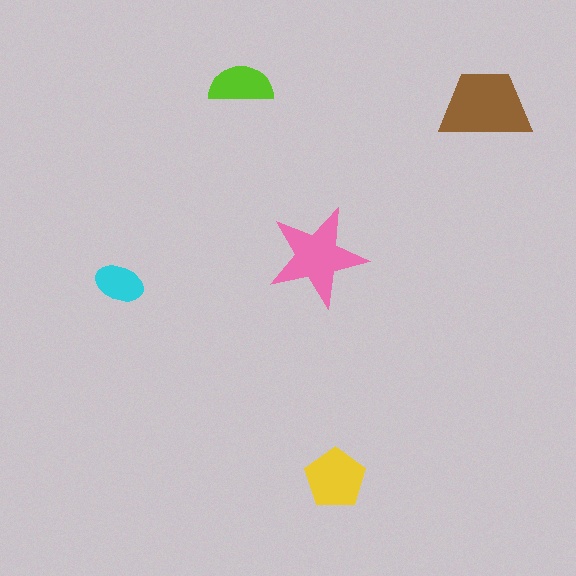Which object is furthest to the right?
The brown trapezoid is rightmost.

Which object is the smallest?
The cyan ellipse.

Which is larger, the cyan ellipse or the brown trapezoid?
The brown trapezoid.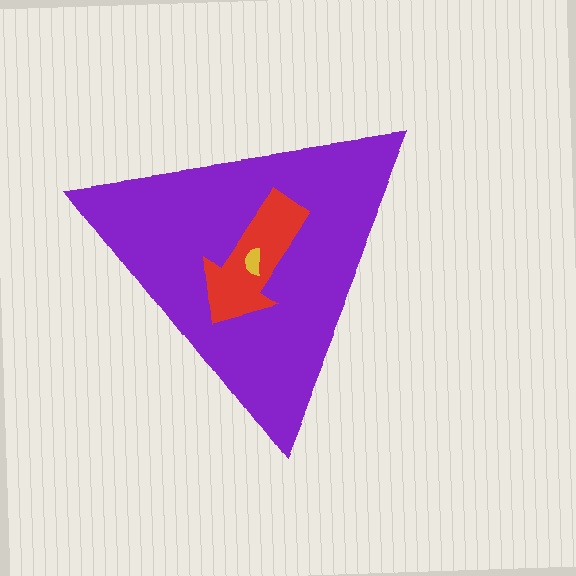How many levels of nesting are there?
3.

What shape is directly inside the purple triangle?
The red arrow.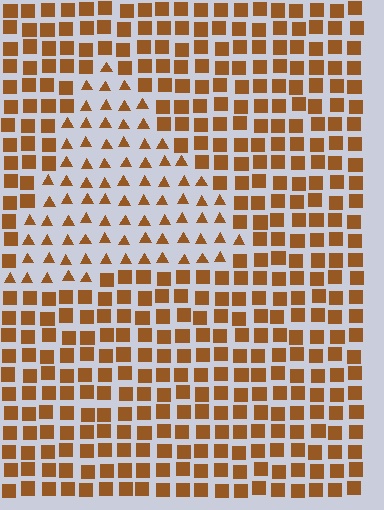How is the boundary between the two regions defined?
The boundary is defined by a change in element shape: triangles inside vs. squares outside. All elements share the same color and spacing.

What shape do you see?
I see a triangle.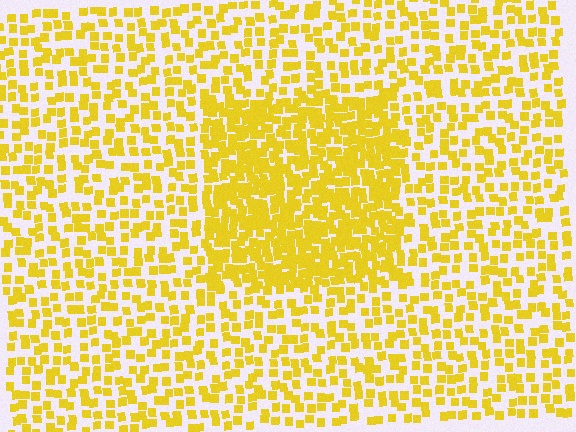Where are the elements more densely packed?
The elements are more densely packed inside the rectangle boundary.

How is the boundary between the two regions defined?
The boundary is defined by a change in element density (approximately 2.1x ratio). All elements are the same color, size, and shape.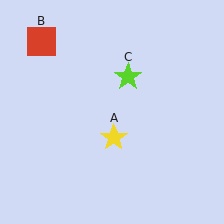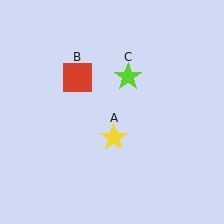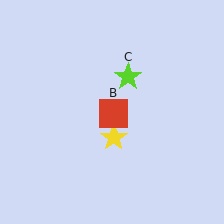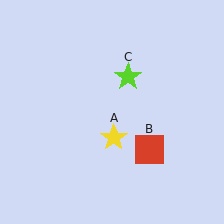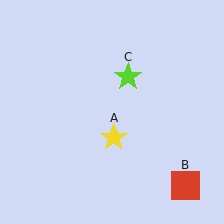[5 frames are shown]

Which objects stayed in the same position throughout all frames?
Yellow star (object A) and lime star (object C) remained stationary.